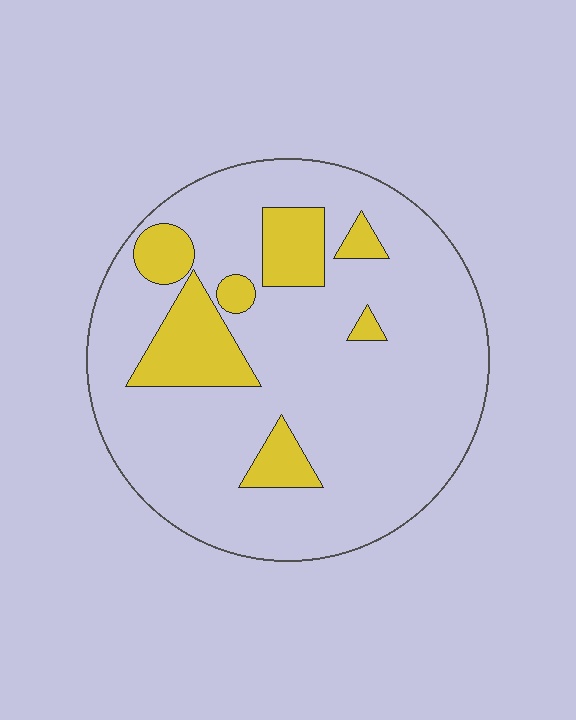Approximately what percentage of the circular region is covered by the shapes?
Approximately 20%.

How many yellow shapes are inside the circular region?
7.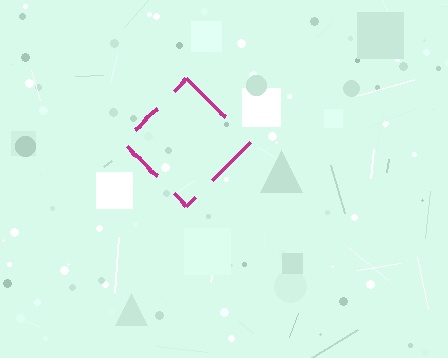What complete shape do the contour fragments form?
The contour fragments form a diamond.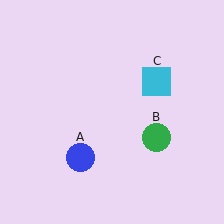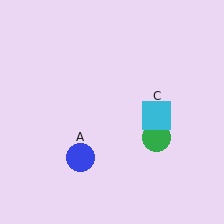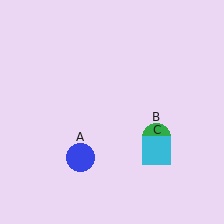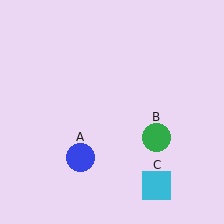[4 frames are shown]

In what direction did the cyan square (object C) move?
The cyan square (object C) moved down.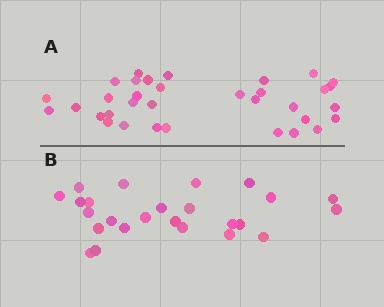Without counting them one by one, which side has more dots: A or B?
Region A (the top region) has more dots.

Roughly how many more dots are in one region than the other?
Region A has roughly 8 or so more dots than region B.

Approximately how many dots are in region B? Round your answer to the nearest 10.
About 20 dots. (The exact count is 25, which rounds to 20.)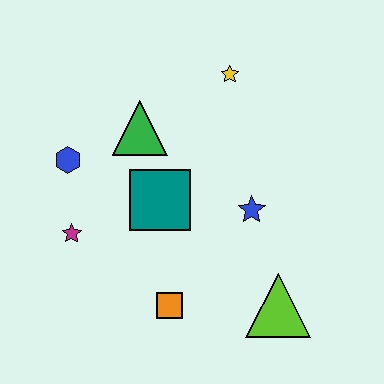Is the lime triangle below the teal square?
Yes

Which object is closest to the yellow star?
The green triangle is closest to the yellow star.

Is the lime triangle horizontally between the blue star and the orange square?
No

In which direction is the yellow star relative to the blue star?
The yellow star is above the blue star.